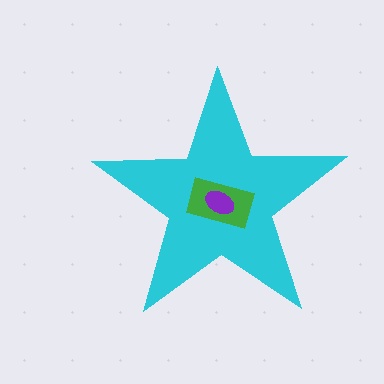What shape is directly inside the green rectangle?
The purple ellipse.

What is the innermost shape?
The purple ellipse.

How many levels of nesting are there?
3.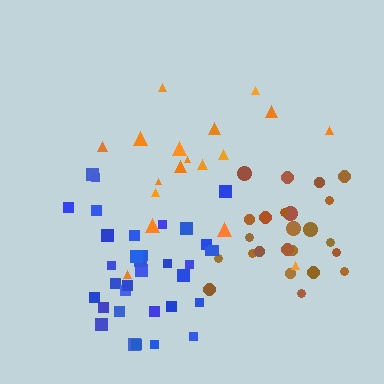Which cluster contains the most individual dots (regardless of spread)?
Blue (35).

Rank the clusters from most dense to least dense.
brown, blue, orange.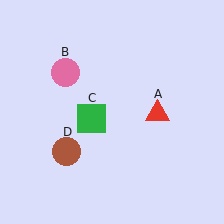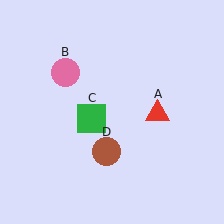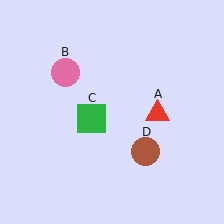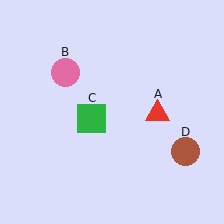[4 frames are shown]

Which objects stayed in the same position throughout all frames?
Red triangle (object A) and pink circle (object B) and green square (object C) remained stationary.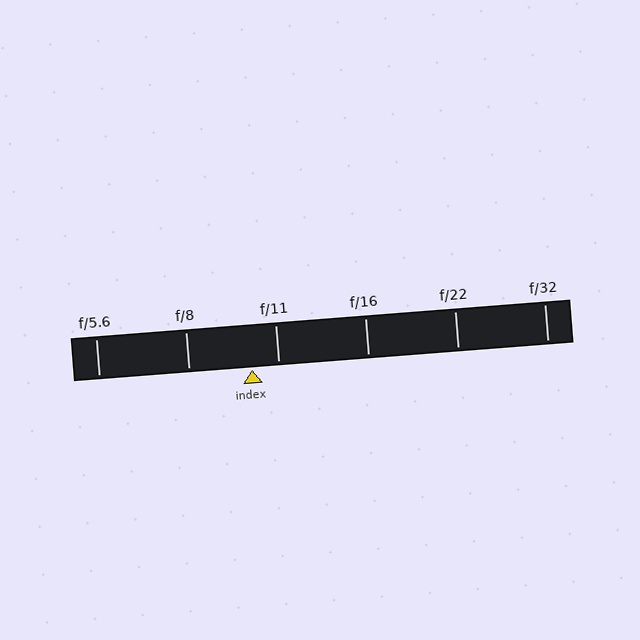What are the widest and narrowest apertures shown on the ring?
The widest aperture shown is f/5.6 and the narrowest is f/32.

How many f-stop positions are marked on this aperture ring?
There are 6 f-stop positions marked.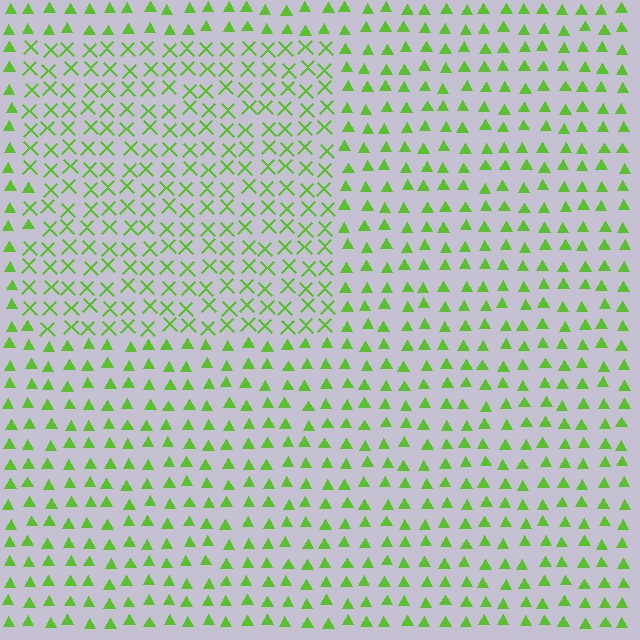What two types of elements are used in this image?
The image uses X marks inside the rectangle region and triangles outside it.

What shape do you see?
I see a rectangle.